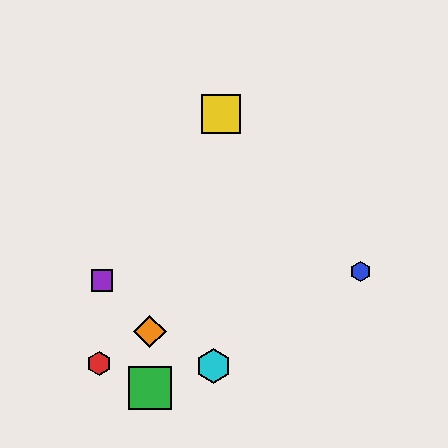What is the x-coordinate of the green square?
The green square is at x≈150.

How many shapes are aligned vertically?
2 shapes (the green square, the orange diamond) are aligned vertically.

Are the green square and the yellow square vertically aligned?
No, the green square is at x≈150 and the yellow square is at x≈221.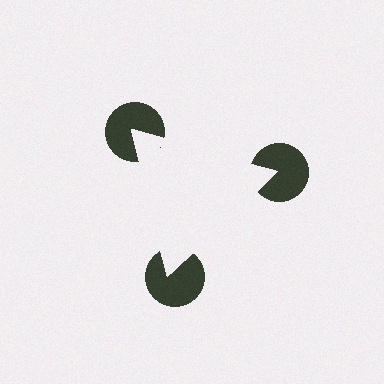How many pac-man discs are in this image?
There are 3 — one at each vertex of the illusory triangle.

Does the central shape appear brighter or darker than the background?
It typically appears slightly brighter than the background, even though no actual brightness change is drawn.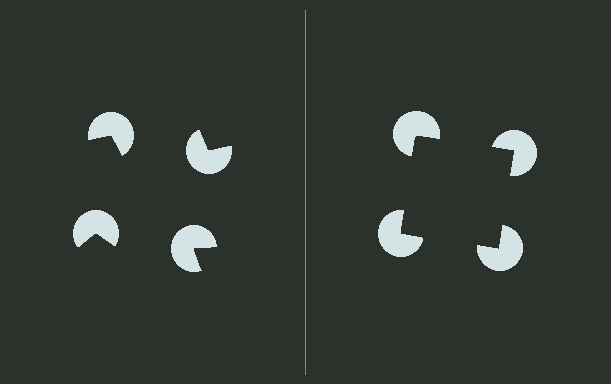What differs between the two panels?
The pac-man discs are positioned identically on both sides; only the wedge orientations differ. On the right they align to a square; on the left they are misaligned.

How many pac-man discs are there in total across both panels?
8 — 4 on each side.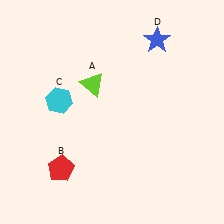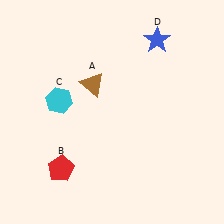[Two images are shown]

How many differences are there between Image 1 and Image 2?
There is 1 difference between the two images.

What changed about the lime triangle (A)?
In Image 1, A is lime. In Image 2, it changed to brown.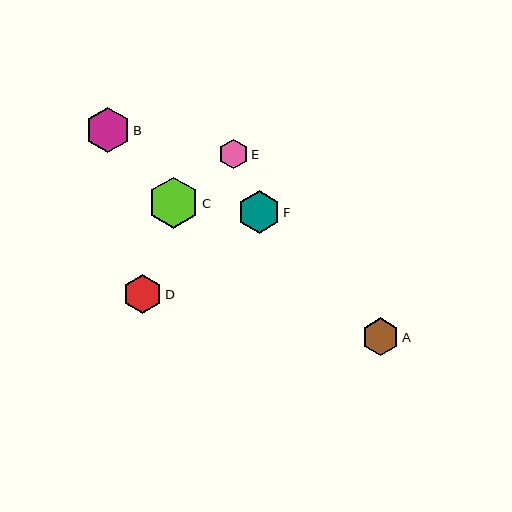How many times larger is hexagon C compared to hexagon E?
Hexagon C is approximately 1.7 times the size of hexagon E.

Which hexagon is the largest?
Hexagon C is the largest with a size of approximately 51 pixels.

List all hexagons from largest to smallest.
From largest to smallest: C, B, F, D, A, E.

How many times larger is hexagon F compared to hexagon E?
Hexagon F is approximately 1.4 times the size of hexagon E.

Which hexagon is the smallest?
Hexagon E is the smallest with a size of approximately 30 pixels.